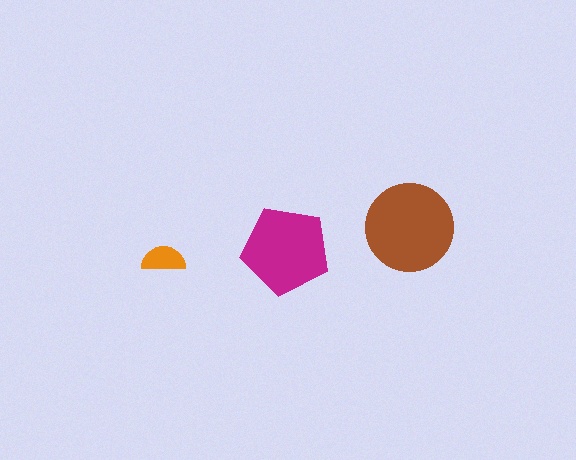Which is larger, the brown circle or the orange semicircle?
The brown circle.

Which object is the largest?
The brown circle.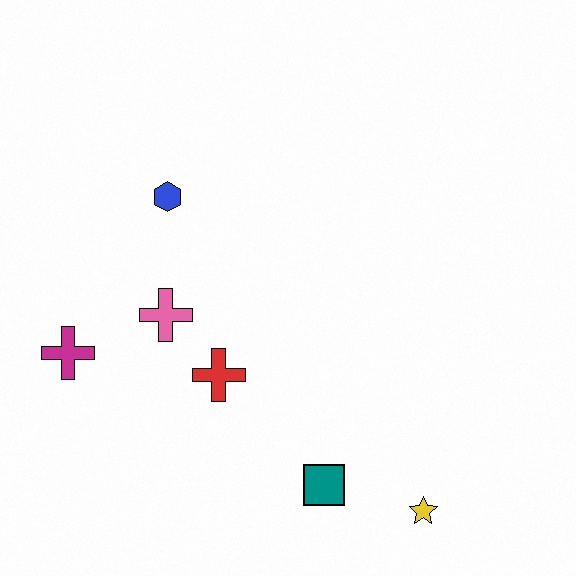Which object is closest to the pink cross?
The red cross is closest to the pink cross.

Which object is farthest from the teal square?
The blue hexagon is farthest from the teal square.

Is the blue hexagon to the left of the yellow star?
Yes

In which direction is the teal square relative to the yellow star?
The teal square is to the left of the yellow star.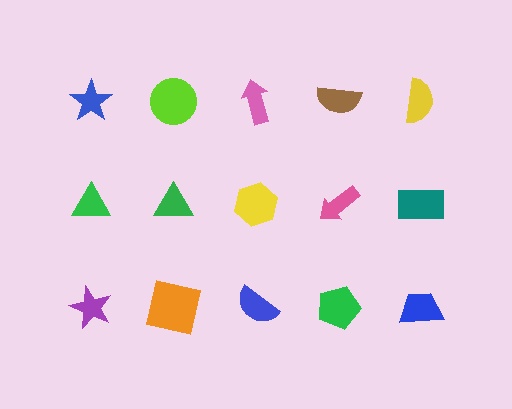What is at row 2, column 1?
A green triangle.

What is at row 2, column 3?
A yellow hexagon.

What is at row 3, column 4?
A green pentagon.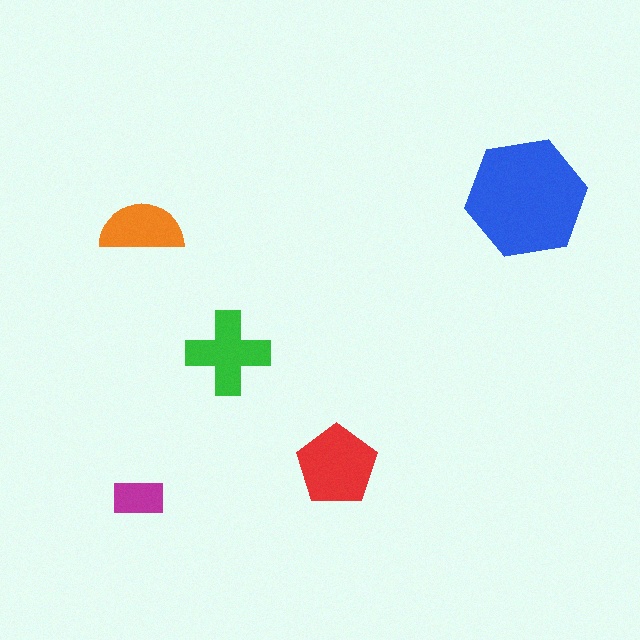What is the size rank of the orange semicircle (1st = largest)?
4th.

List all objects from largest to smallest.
The blue hexagon, the red pentagon, the green cross, the orange semicircle, the magenta rectangle.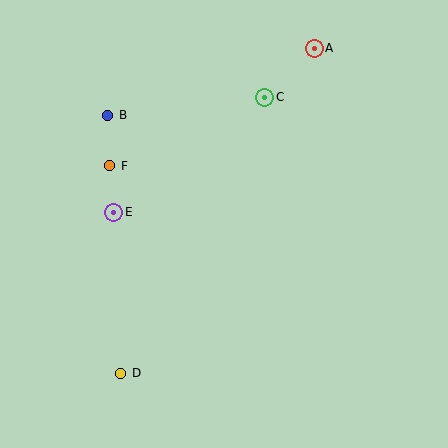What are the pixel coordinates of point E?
Point E is at (114, 212).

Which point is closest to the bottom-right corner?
Point D is closest to the bottom-right corner.